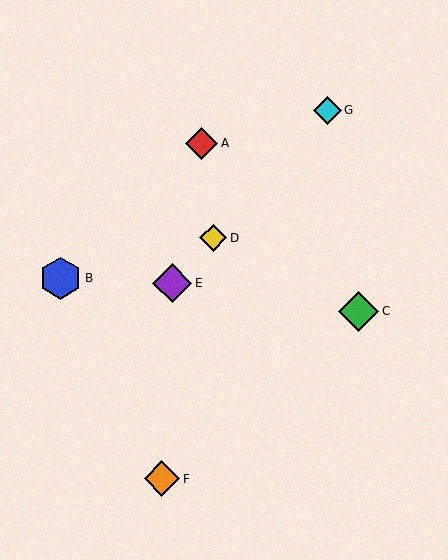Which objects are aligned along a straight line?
Objects D, E, G are aligned along a straight line.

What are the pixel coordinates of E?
Object E is at (172, 283).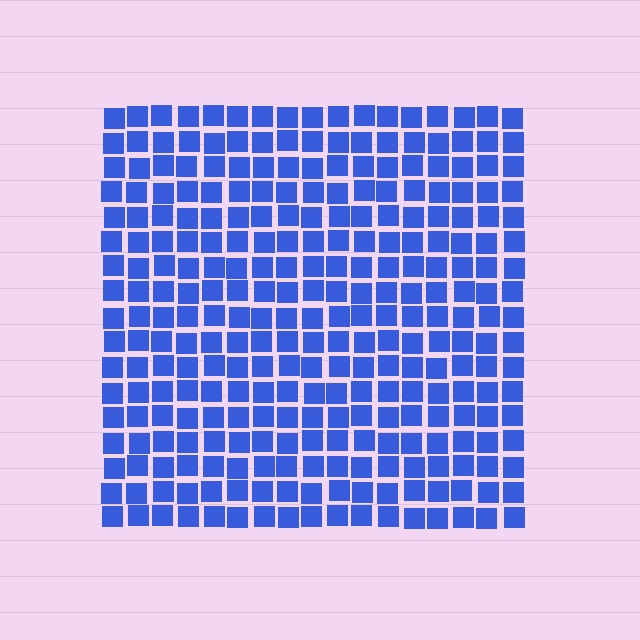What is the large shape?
The large shape is a square.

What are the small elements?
The small elements are squares.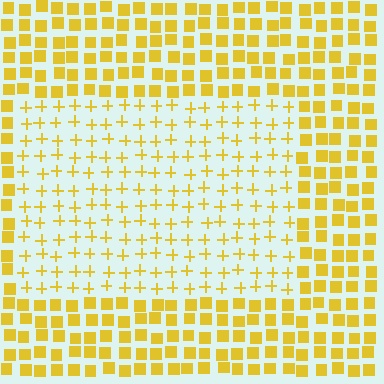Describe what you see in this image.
The image is filled with small yellow elements arranged in a uniform grid. A rectangle-shaped region contains plus signs, while the surrounding area contains squares. The boundary is defined purely by the change in element shape.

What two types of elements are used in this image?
The image uses plus signs inside the rectangle region and squares outside it.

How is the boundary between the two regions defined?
The boundary is defined by a change in element shape: plus signs inside vs. squares outside. All elements share the same color and spacing.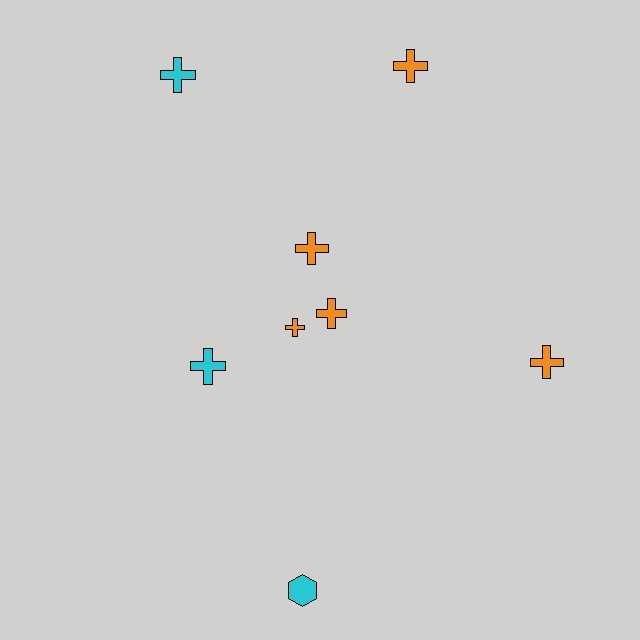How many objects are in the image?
There are 8 objects.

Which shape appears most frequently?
Cross, with 7 objects.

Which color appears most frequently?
Orange, with 5 objects.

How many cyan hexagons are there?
There is 1 cyan hexagon.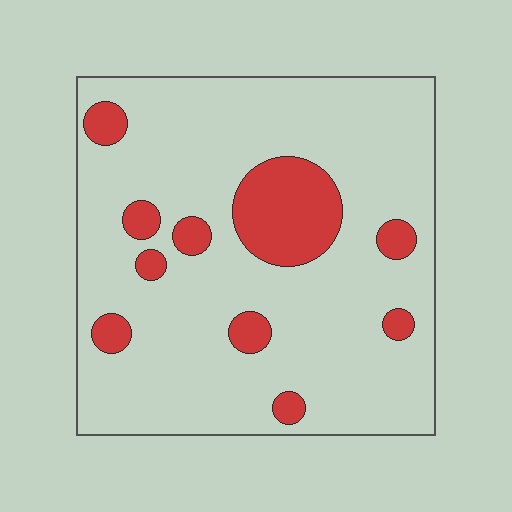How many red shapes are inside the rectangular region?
10.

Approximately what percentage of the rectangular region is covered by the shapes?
Approximately 15%.